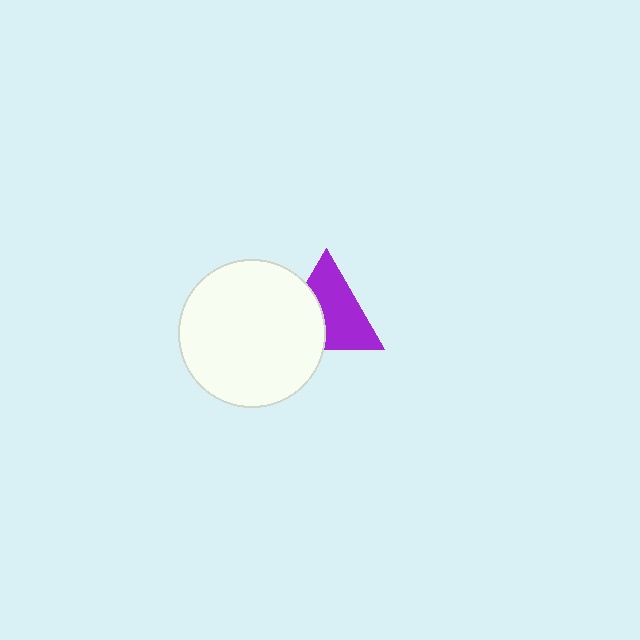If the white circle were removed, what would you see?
You would see the complete purple triangle.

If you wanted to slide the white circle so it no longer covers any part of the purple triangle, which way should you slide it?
Slide it left — that is the most direct way to separate the two shapes.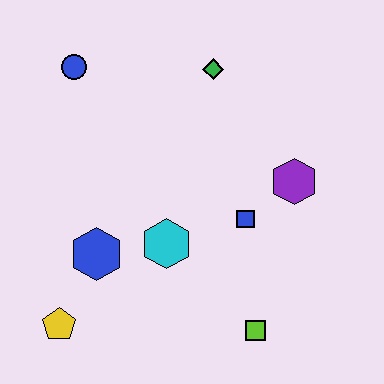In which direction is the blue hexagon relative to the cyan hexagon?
The blue hexagon is to the left of the cyan hexagon.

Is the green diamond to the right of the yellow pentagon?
Yes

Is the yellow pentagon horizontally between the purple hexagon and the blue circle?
No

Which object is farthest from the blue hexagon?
The green diamond is farthest from the blue hexagon.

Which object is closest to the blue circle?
The green diamond is closest to the blue circle.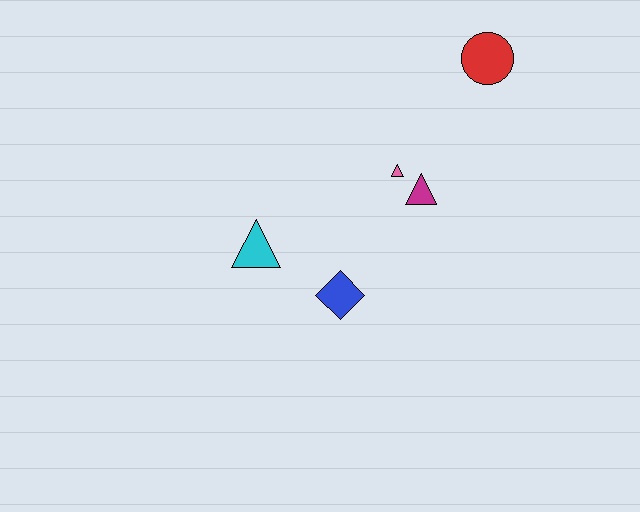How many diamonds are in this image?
There is 1 diamond.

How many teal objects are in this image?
There are no teal objects.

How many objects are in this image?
There are 5 objects.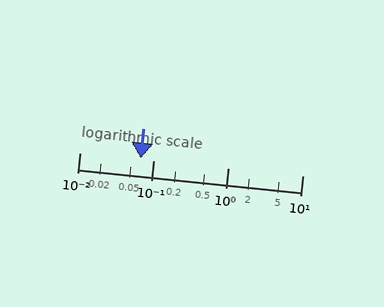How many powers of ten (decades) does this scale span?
The scale spans 3 decades, from 0.01 to 10.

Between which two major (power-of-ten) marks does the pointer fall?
The pointer is between 0.01 and 0.1.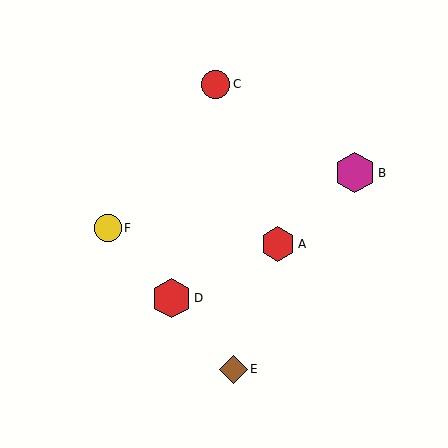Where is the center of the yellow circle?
The center of the yellow circle is at (108, 228).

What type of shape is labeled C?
Shape C is a red circle.